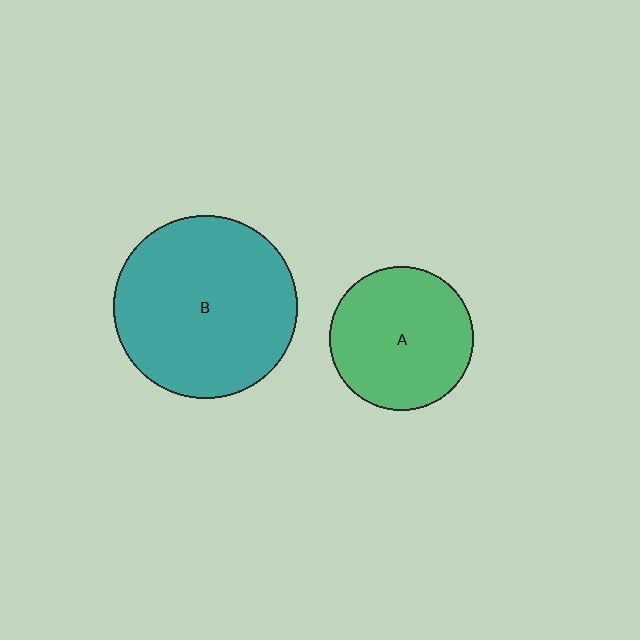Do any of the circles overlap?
No, none of the circles overlap.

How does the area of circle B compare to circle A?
Approximately 1.6 times.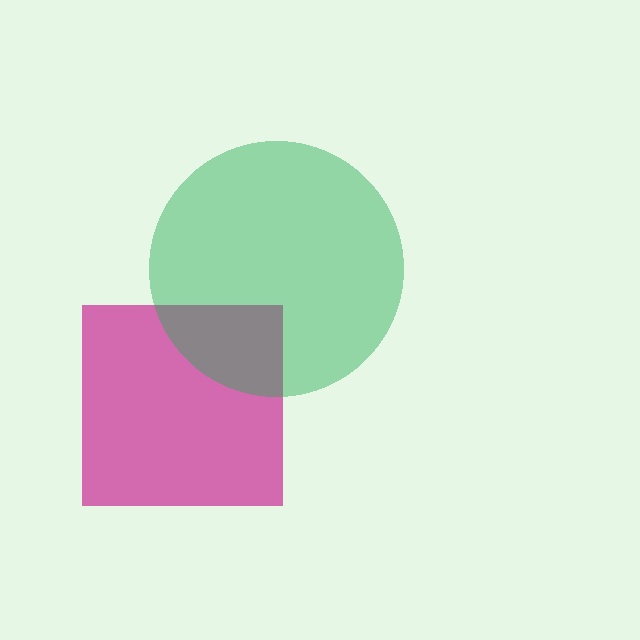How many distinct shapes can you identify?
There are 2 distinct shapes: a magenta square, a green circle.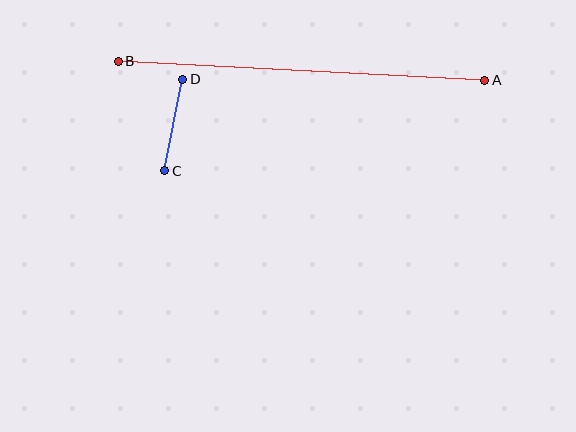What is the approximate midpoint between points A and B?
The midpoint is at approximately (301, 71) pixels.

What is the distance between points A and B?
The distance is approximately 367 pixels.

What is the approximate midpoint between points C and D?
The midpoint is at approximately (174, 125) pixels.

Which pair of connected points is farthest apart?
Points A and B are farthest apart.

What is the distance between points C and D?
The distance is approximately 93 pixels.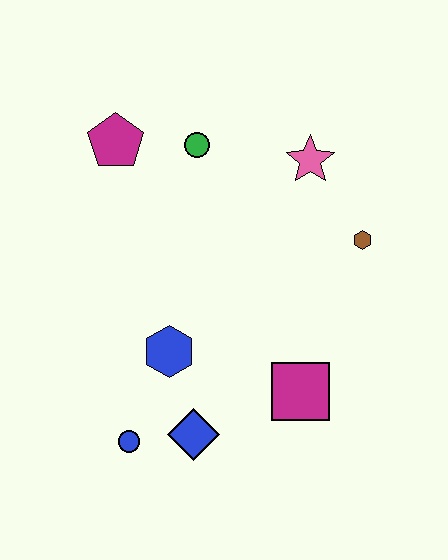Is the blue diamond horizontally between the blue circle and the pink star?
Yes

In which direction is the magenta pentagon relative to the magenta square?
The magenta pentagon is above the magenta square.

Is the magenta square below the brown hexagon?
Yes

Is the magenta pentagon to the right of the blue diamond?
No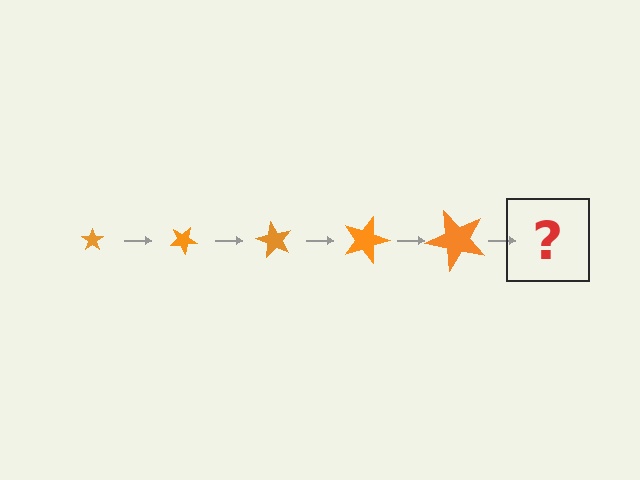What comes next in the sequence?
The next element should be a star, larger than the previous one and rotated 150 degrees from the start.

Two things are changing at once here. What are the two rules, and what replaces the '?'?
The two rules are that the star grows larger each step and it rotates 30 degrees each step. The '?' should be a star, larger than the previous one and rotated 150 degrees from the start.